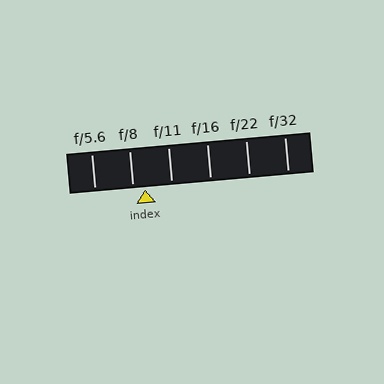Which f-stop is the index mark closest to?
The index mark is closest to f/8.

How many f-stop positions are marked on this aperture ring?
There are 6 f-stop positions marked.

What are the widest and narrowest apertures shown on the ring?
The widest aperture shown is f/5.6 and the narrowest is f/32.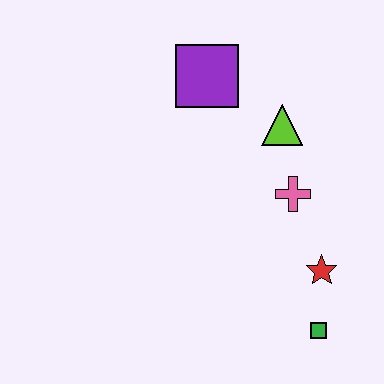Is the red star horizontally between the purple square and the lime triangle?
No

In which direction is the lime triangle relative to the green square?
The lime triangle is above the green square.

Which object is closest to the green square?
The red star is closest to the green square.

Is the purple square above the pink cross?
Yes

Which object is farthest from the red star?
The purple square is farthest from the red star.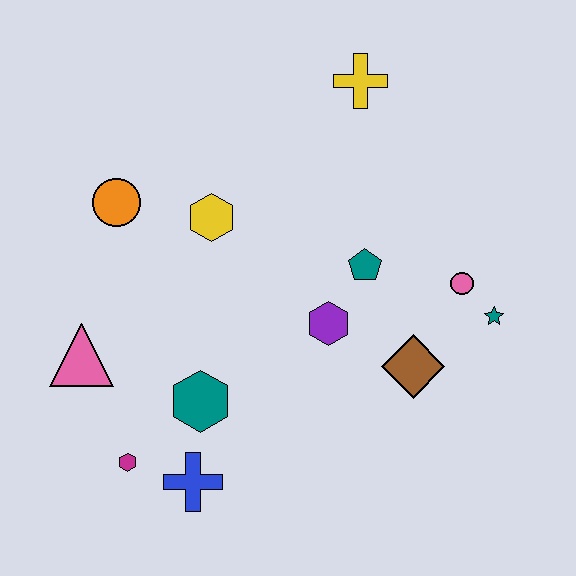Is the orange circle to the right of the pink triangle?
Yes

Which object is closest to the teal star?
The pink circle is closest to the teal star.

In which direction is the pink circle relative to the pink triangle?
The pink circle is to the right of the pink triangle.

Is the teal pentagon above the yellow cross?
No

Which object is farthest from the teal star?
The pink triangle is farthest from the teal star.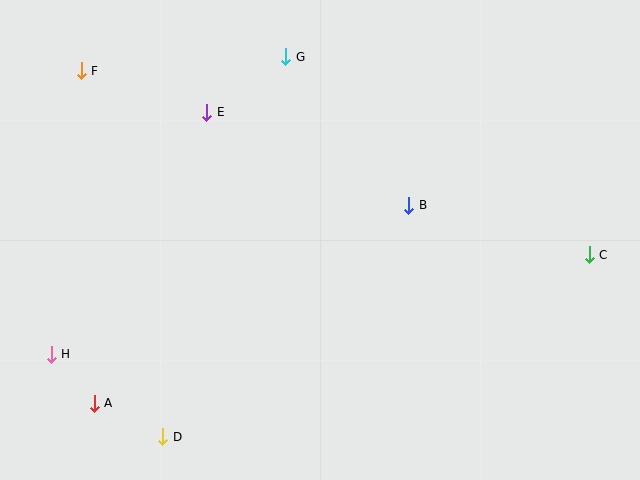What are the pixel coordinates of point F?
Point F is at (81, 71).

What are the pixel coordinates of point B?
Point B is at (409, 205).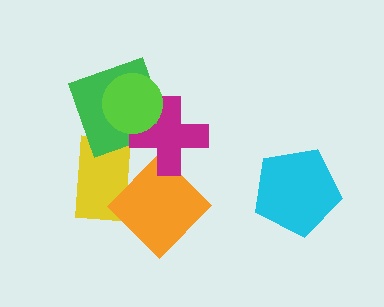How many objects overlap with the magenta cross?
2 objects overlap with the magenta cross.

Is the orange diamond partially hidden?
No, no other shape covers it.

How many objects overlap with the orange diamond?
1 object overlaps with the orange diamond.